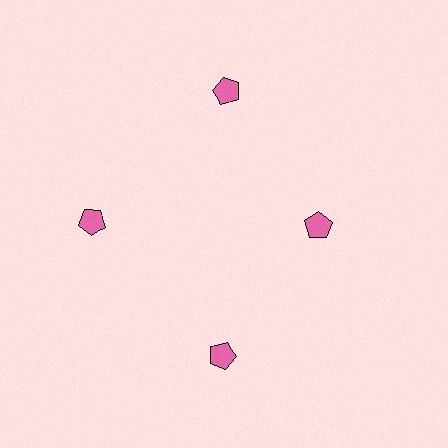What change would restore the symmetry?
The symmetry would be restored by moving it outward, back onto the ring so that all 4 pentagons sit at equal angles and equal distance from the center.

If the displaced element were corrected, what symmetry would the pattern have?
It would have 4-fold rotational symmetry — the pattern would map onto itself every 90 degrees.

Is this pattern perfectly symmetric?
No. The 4 pink pentagons are arranged in a ring, but one element near the 3 o'clock position is pulled inward toward the center, breaking the 4-fold rotational symmetry.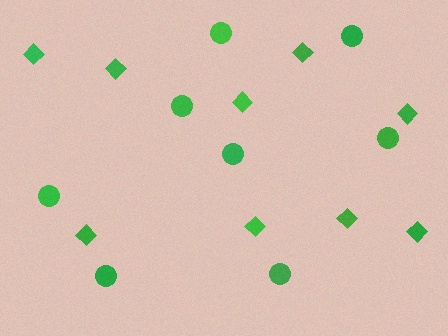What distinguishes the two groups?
There are 2 groups: one group of circles (8) and one group of diamonds (9).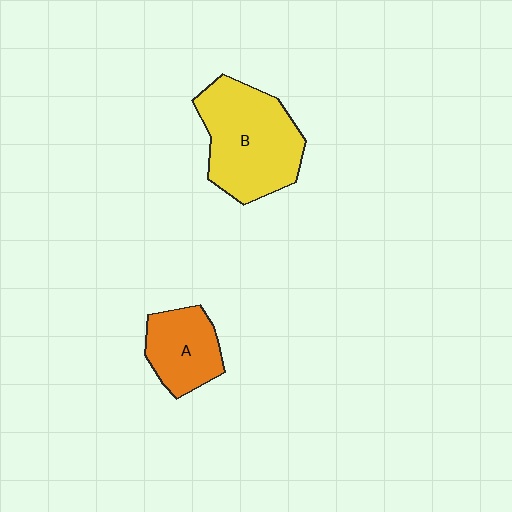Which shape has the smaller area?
Shape A (orange).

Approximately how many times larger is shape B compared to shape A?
Approximately 1.8 times.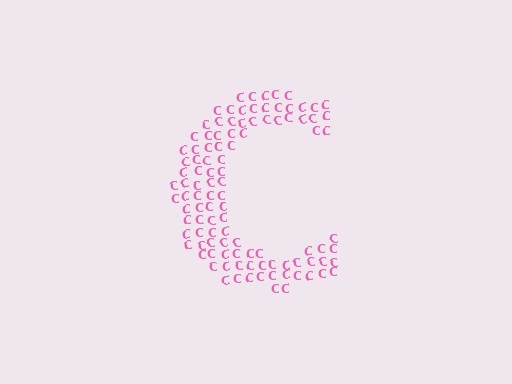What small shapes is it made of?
It is made of small letter C's.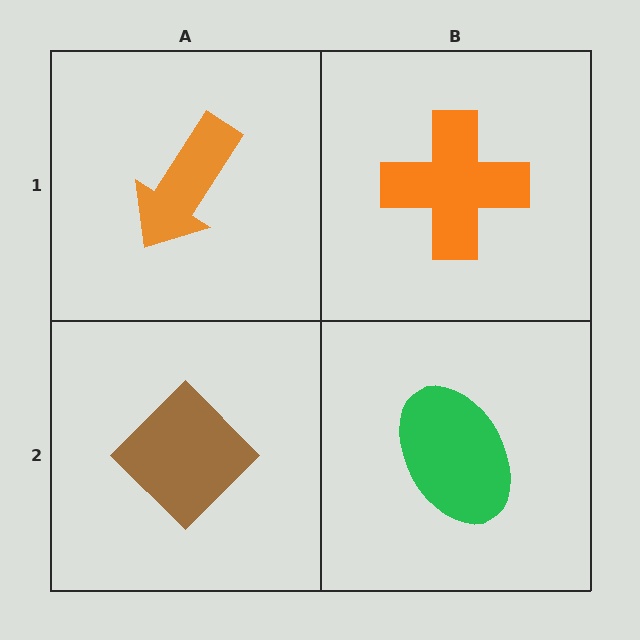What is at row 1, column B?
An orange cross.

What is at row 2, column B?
A green ellipse.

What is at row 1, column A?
An orange arrow.